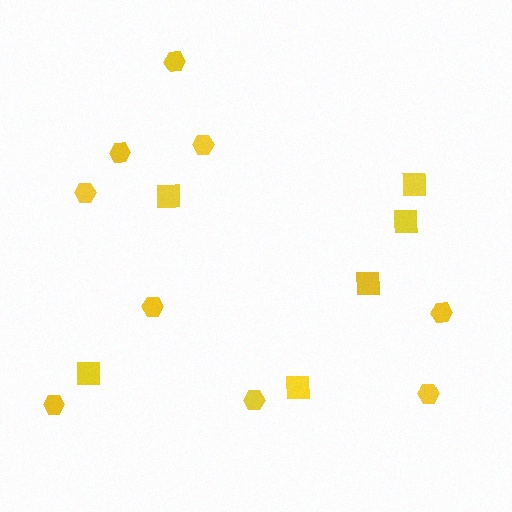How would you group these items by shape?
There are 2 groups: one group of squares (6) and one group of hexagons (9).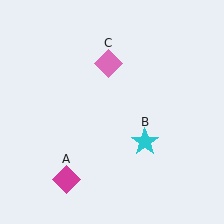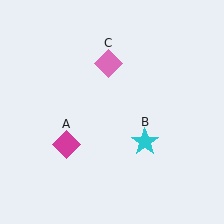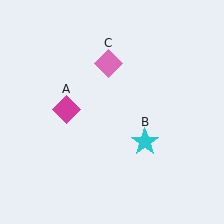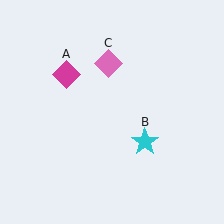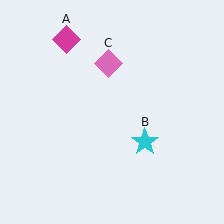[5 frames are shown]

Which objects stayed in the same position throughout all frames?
Cyan star (object B) and pink diamond (object C) remained stationary.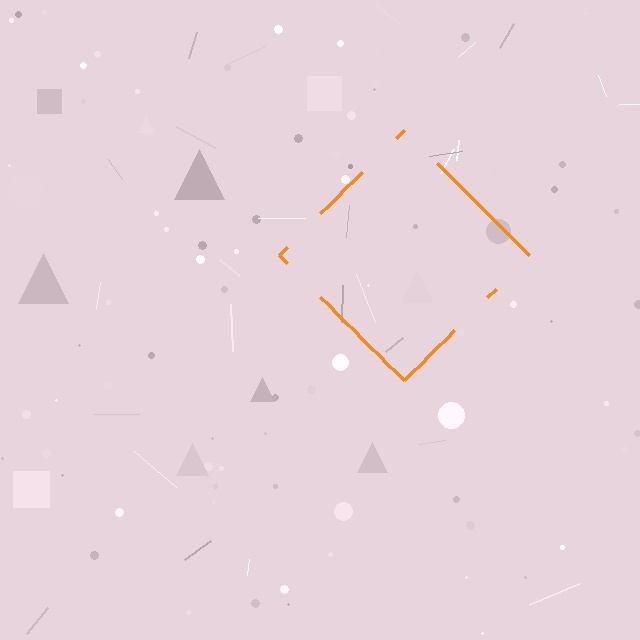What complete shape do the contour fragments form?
The contour fragments form a diamond.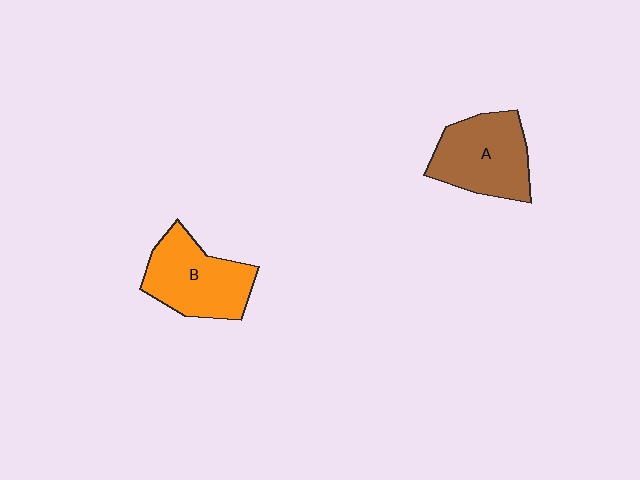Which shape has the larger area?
Shape A (brown).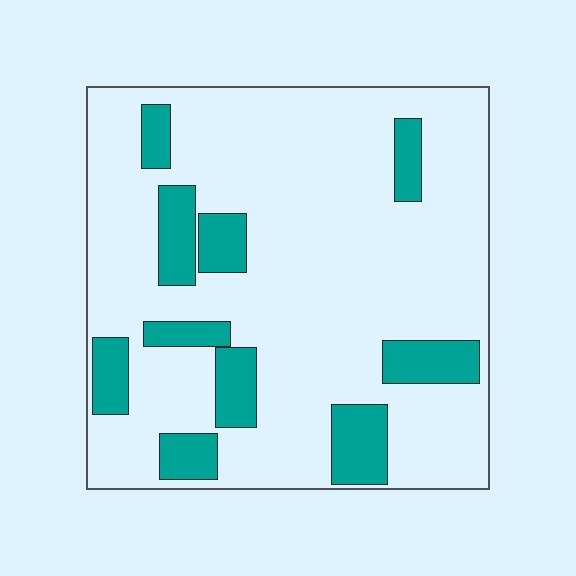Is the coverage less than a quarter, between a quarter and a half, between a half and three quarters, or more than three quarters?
Less than a quarter.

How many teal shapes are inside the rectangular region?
10.